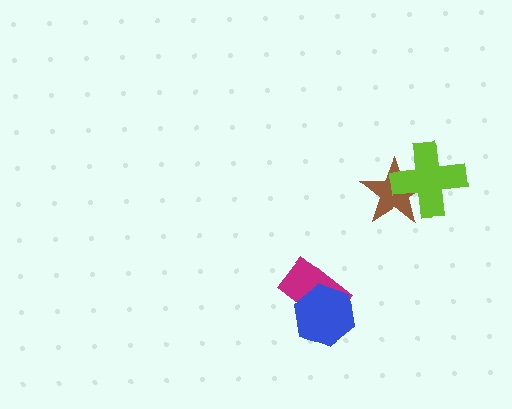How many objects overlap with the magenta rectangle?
1 object overlaps with the magenta rectangle.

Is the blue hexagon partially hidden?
No, no other shape covers it.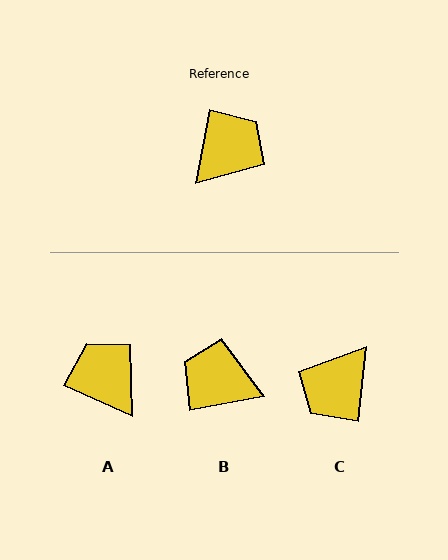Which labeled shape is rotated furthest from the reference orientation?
C, about 175 degrees away.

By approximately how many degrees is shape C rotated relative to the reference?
Approximately 175 degrees clockwise.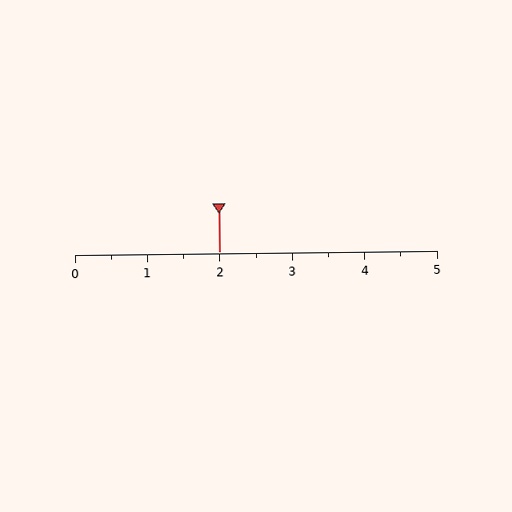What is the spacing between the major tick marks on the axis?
The major ticks are spaced 1 apart.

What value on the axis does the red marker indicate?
The marker indicates approximately 2.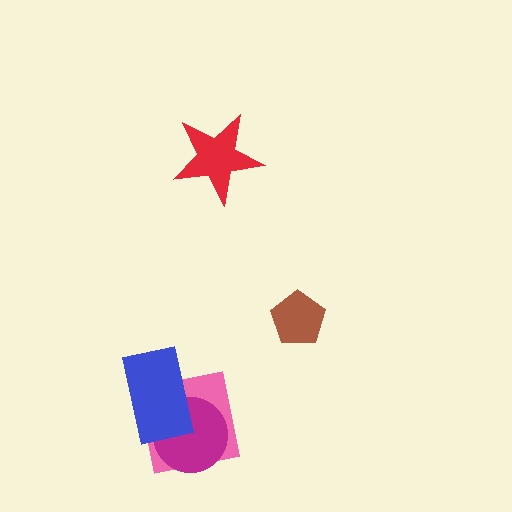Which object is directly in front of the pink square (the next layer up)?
The magenta circle is directly in front of the pink square.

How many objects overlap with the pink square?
2 objects overlap with the pink square.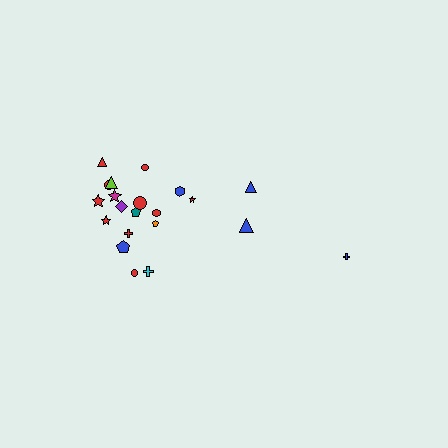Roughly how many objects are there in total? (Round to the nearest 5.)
Roughly 20 objects in total.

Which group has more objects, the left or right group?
The left group.